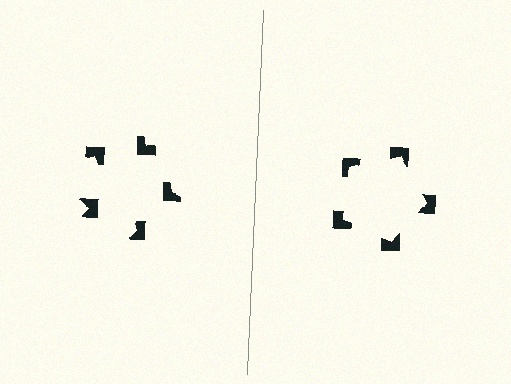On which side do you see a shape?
An illusory pentagon appears on the right side. On the left side the wedge cuts are rotated, so no coherent shape forms.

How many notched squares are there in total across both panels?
10 — 5 on each side.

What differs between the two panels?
The notched squares are positioned identically on both sides; only the wedge orientations differ. On the right they align to a pentagon; on the left they are misaligned.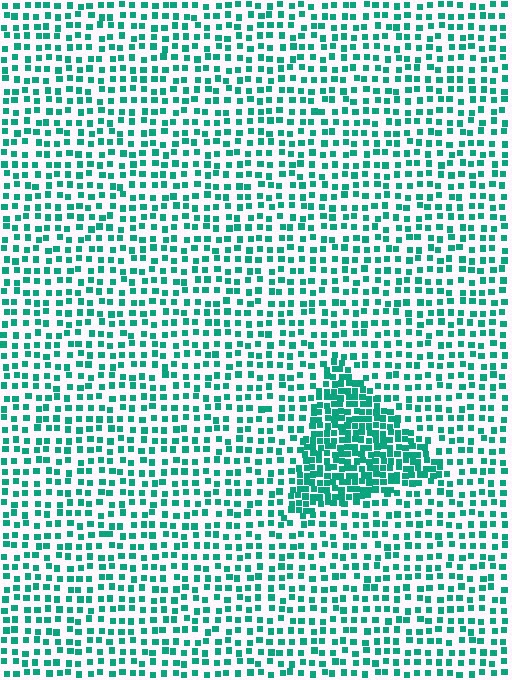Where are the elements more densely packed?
The elements are more densely packed inside the triangle boundary.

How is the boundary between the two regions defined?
The boundary is defined by a change in element density (approximately 2.3x ratio). All elements are the same color, size, and shape.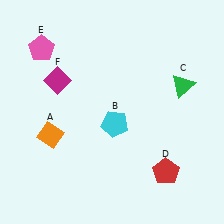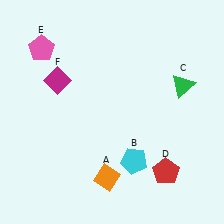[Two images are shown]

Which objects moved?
The objects that moved are: the orange diamond (A), the cyan pentagon (B).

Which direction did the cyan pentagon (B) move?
The cyan pentagon (B) moved down.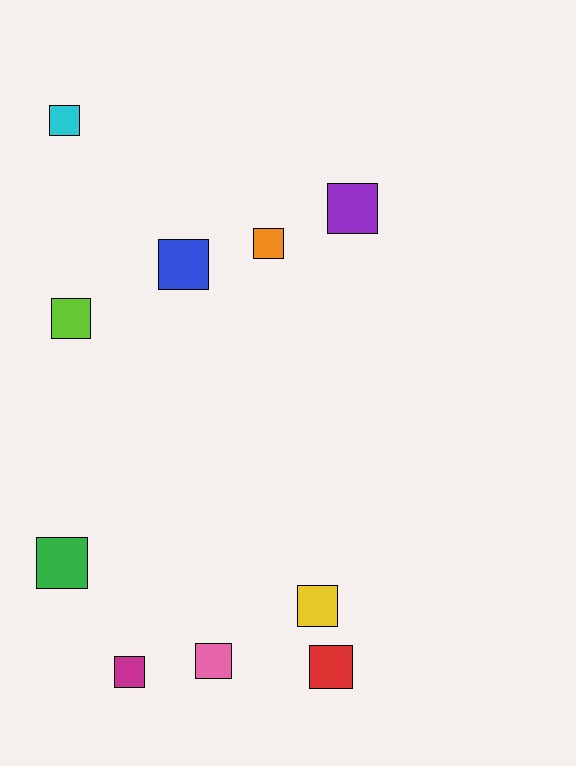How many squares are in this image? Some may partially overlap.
There are 10 squares.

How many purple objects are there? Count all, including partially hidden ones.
There is 1 purple object.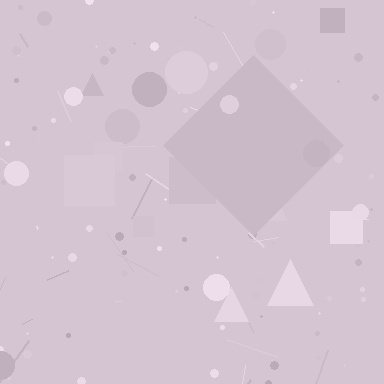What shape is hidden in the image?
A diamond is hidden in the image.